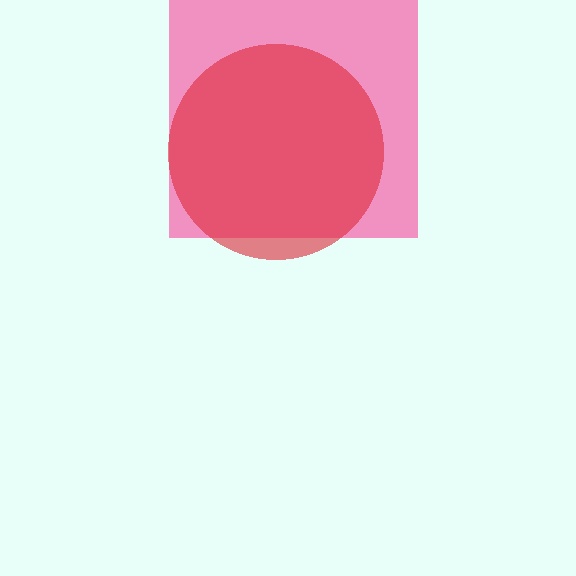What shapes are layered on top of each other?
The layered shapes are: a pink square, a red circle.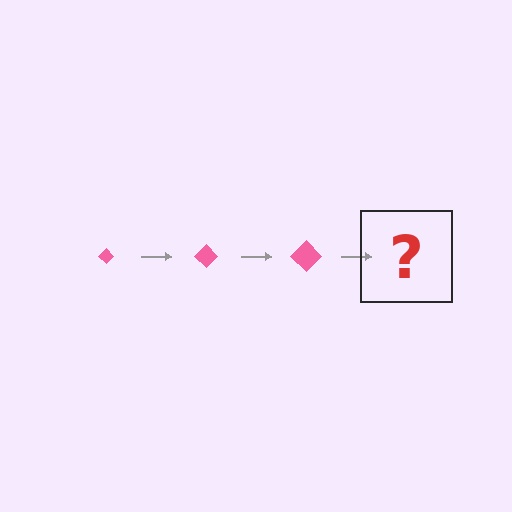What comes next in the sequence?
The next element should be a pink diamond, larger than the previous one.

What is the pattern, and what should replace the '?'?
The pattern is that the diamond gets progressively larger each step. The '?' should be a pink diamond, larger than the previous one.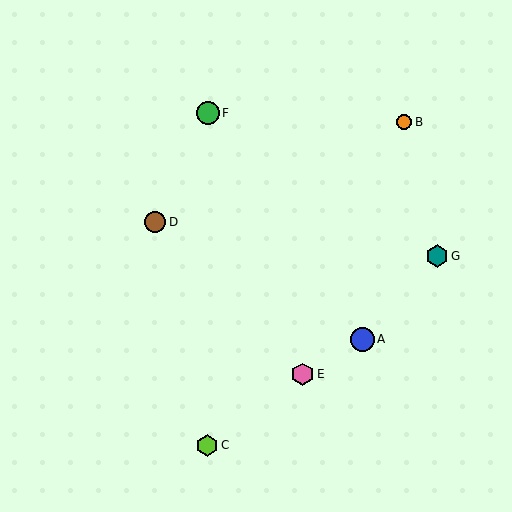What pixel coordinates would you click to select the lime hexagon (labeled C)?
Click at (207, 446) to select the lime hexagon C.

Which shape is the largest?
The blue circle (labeled A) is the largest.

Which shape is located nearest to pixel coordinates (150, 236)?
The brown circle (labeled D) at (155, 222) is nearest to that location.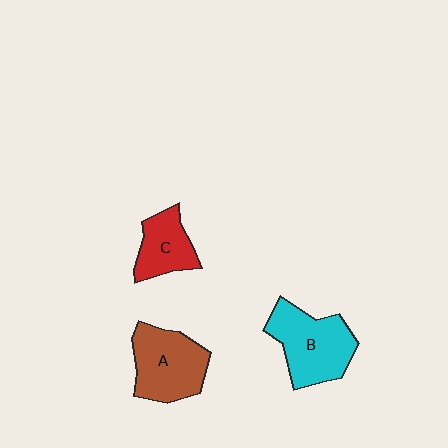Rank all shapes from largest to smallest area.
From largest to smallest: B (cyan), A (brown), C (red).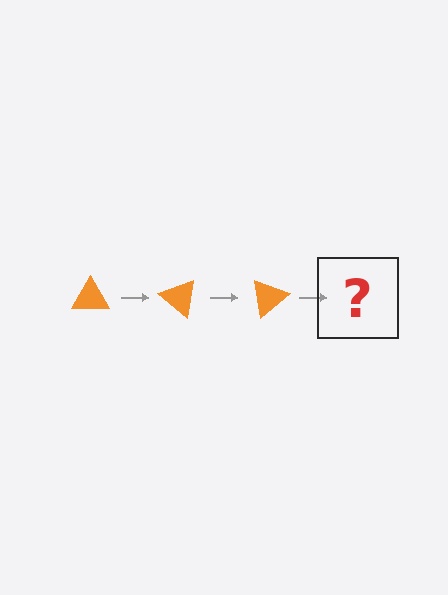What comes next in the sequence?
The next element should be an orange triangle rotated 120 degrees.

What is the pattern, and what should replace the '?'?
The pattern is that the triangle rotates 40 degrees each step. The '?' should be an orange triangle rotated 120 degrees.